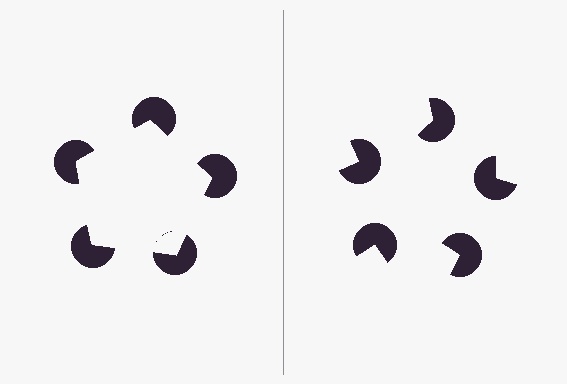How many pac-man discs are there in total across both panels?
10 — 5 on each side.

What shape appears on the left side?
An illusory pentagon.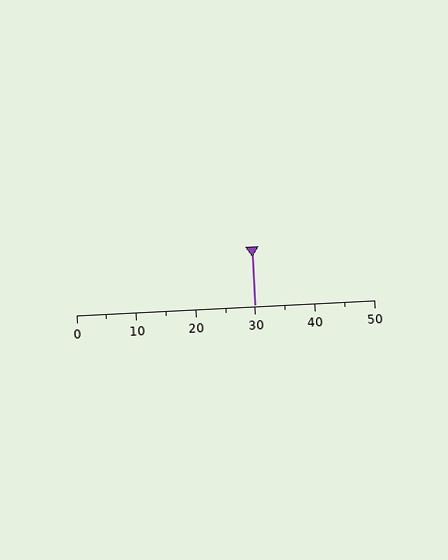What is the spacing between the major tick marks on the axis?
The major ticks are spaced 10 apart.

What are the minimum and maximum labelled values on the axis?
The axis runs from 0 to 50.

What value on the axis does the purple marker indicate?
The marker indicates approximately 30.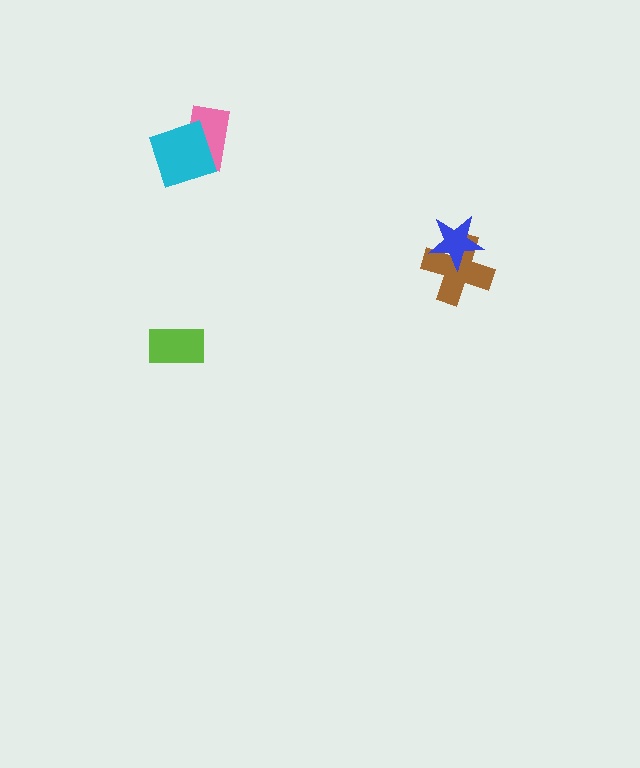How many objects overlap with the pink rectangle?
1 object overlaps with the pink rectangle.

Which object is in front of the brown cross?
The blue star is in front of the brown cross.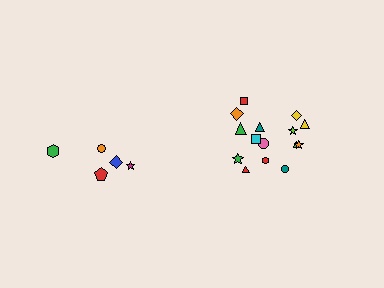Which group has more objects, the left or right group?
The right group.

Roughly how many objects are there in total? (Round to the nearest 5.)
Roughly 20 objects in total.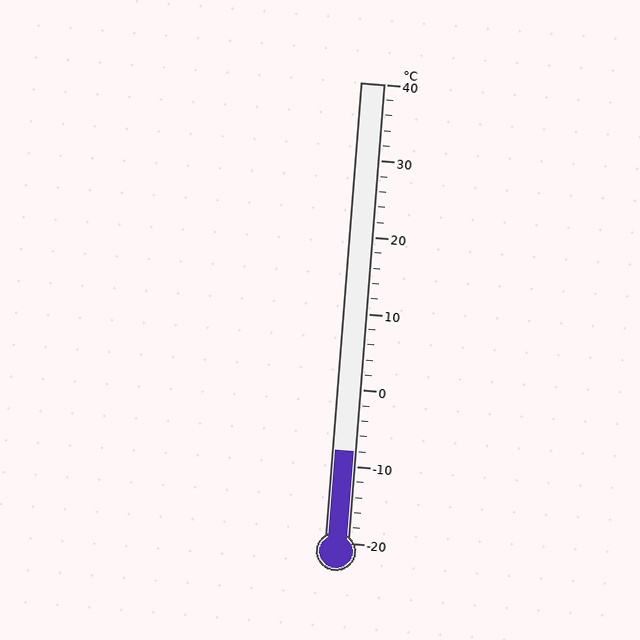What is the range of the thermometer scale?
The thermometer scale ranges from -20°C to 40°C.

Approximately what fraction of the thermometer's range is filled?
The thermometer is filled to approximately 20% of its range.